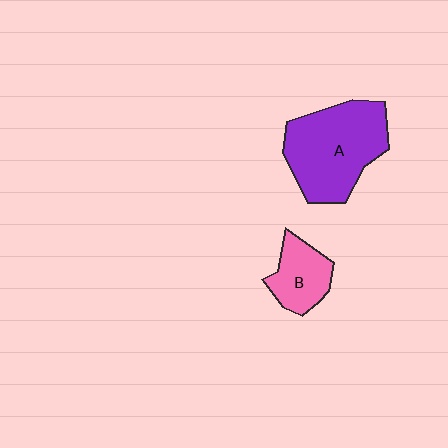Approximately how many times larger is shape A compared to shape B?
Approximately 2.2 times.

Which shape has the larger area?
Shape A (purple).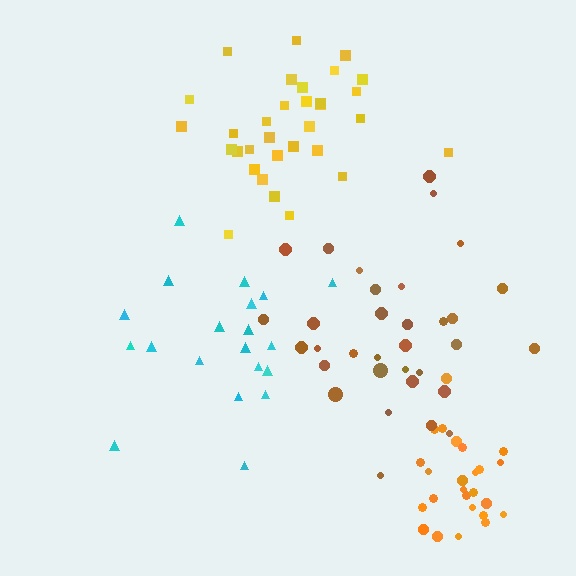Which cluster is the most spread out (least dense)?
Cyan.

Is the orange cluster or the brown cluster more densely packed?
Orange.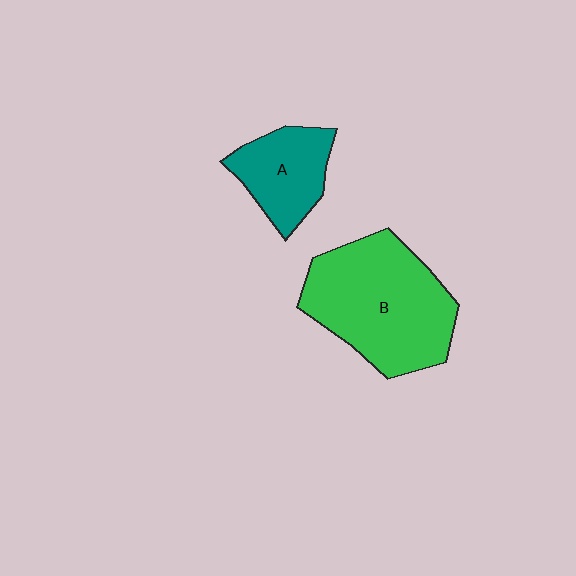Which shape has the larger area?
Shape B (green).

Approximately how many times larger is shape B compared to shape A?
Approximately 2.1 times.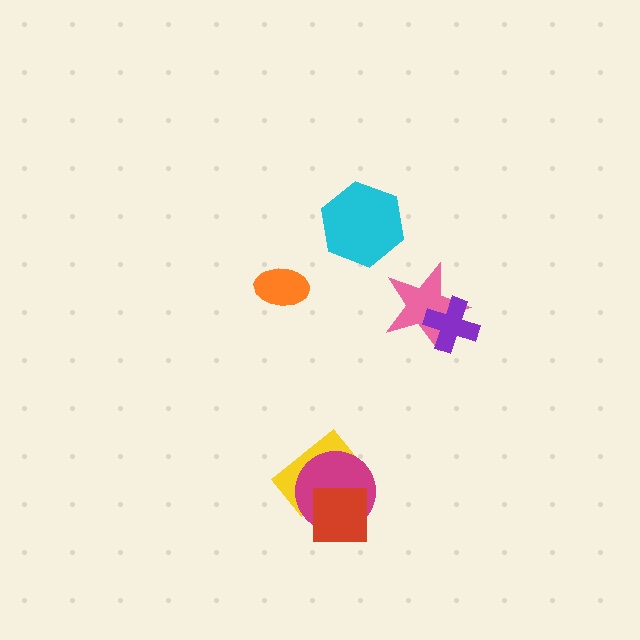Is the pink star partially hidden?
Yes, it is partially covered by another shape.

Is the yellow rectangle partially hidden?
Yes, it is partially covered by another shape.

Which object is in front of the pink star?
The purple cross is in front of the pink star.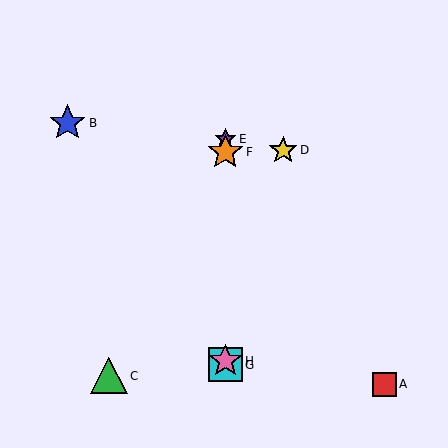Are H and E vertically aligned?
Yes, both are at x≈225.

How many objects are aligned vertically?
4 objects (E, F, G, H) are aligned vertically.